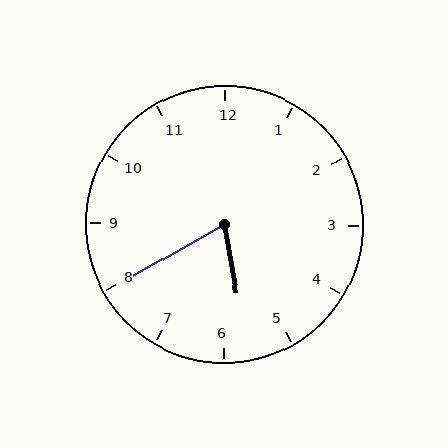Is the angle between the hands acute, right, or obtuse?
It is acute.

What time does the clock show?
5:40.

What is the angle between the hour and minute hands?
Approximately 70 degrees.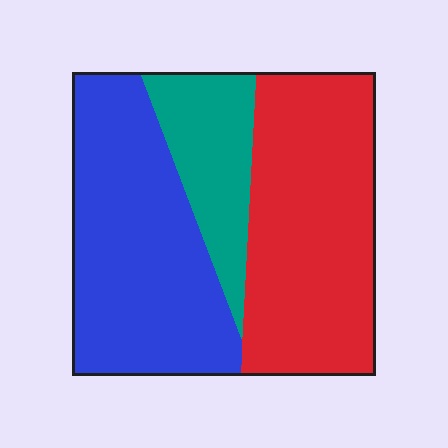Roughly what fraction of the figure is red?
Red covers 42% of the figure.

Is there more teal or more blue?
Blue.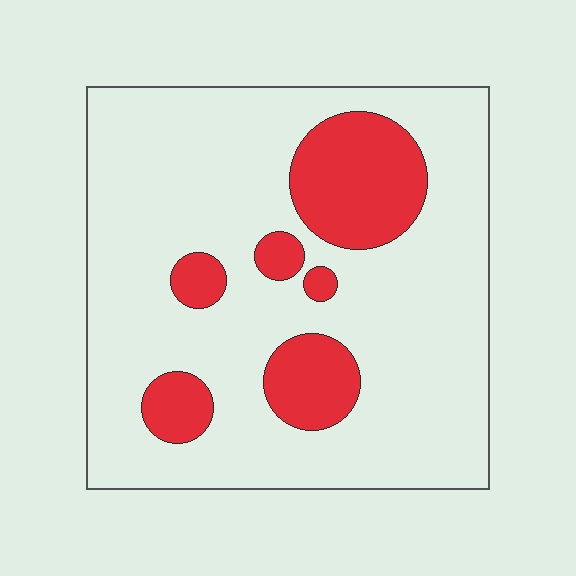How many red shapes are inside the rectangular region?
6.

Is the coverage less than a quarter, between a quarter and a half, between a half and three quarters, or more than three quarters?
Less than a quarter.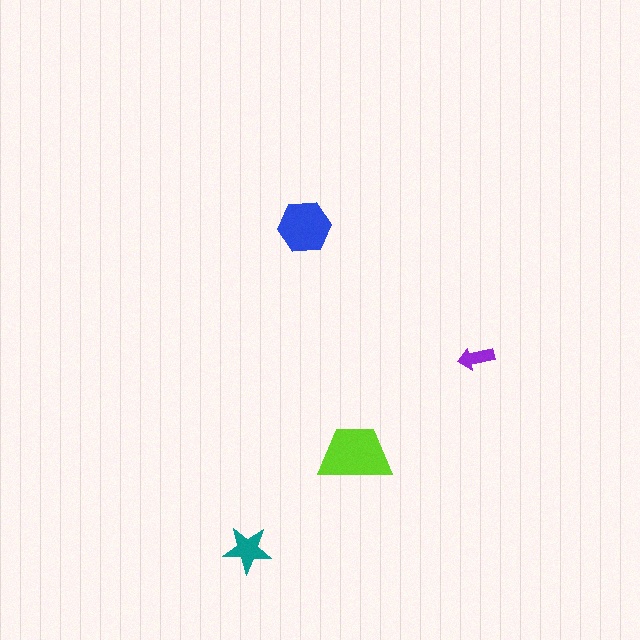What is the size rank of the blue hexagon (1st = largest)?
2nd.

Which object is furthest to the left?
The teal star is leftmost.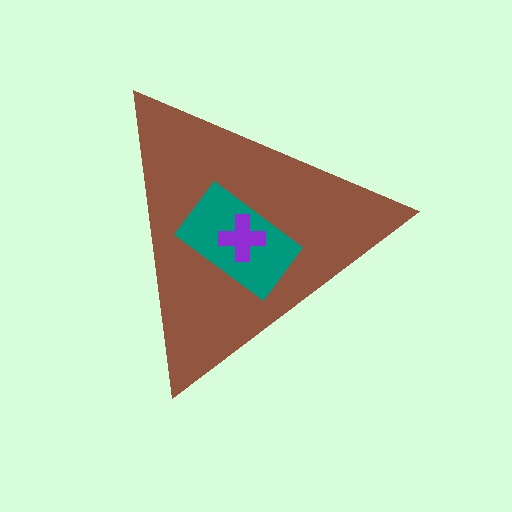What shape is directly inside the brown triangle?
The teal rectangle.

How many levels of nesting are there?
3.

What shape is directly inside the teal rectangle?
The purple cross.